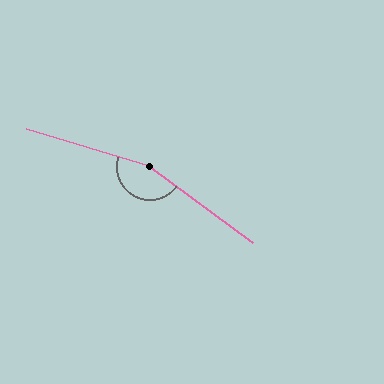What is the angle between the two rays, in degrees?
Approximately 160 degrees.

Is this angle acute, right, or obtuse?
It is obtuse.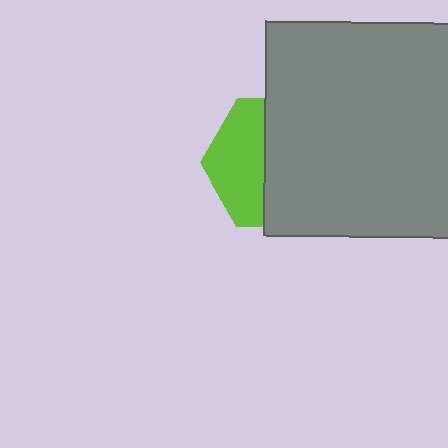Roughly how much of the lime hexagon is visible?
A small part of it is visible (roughly 41%).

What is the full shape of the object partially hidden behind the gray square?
The partially hidden object is a lime hexagon.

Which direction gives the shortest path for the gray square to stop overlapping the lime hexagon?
Moving right gives the shortest separation.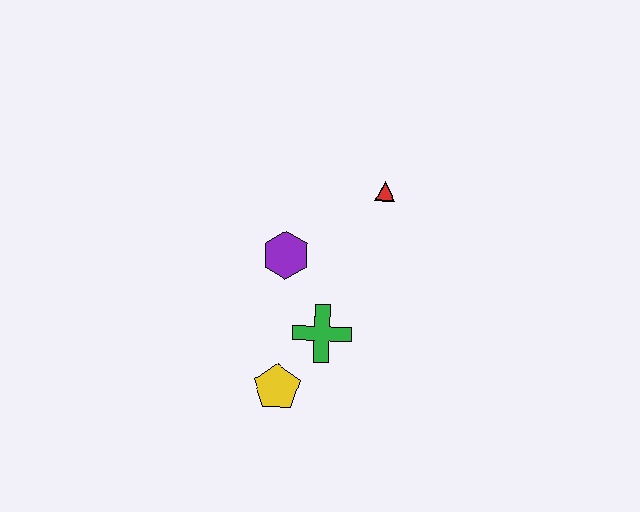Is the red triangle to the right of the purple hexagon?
Yes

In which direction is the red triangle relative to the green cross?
The red triangle is above the green cross.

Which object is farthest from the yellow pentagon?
The red triangle is farthest from the yellow pentagon.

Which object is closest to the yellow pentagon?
The green cross is closest to the yellow pentagon.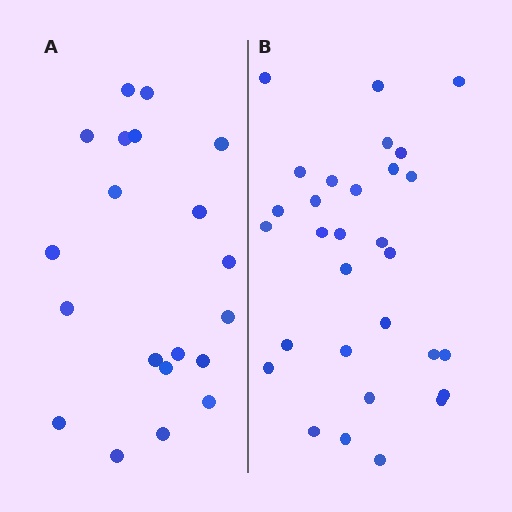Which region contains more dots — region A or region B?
Region B (the right region) has more dots.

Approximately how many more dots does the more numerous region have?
Region B has roughly 10 or so more dots than region A.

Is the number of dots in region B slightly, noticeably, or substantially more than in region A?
Region B has substantially more. The ratio is roughly 1.5 to 1.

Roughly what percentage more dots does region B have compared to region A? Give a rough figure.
About 50% more.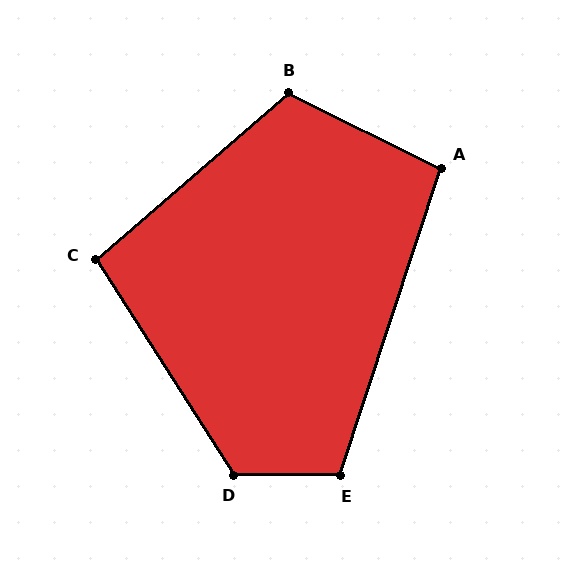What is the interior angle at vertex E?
Approximately 108 degrees (obtuse).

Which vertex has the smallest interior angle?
A, at approximately 98 degrees.